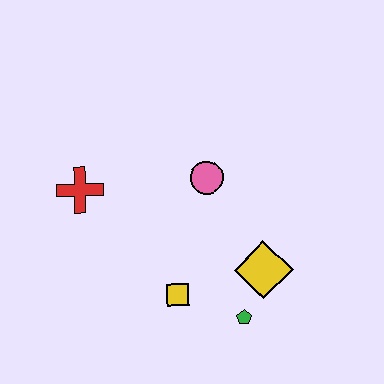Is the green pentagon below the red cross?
Yes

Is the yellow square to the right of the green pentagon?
No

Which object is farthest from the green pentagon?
The red cross is farthest from the green pentagon.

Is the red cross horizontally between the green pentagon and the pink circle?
No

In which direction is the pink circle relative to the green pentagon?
The pink circle is above the green pentagon.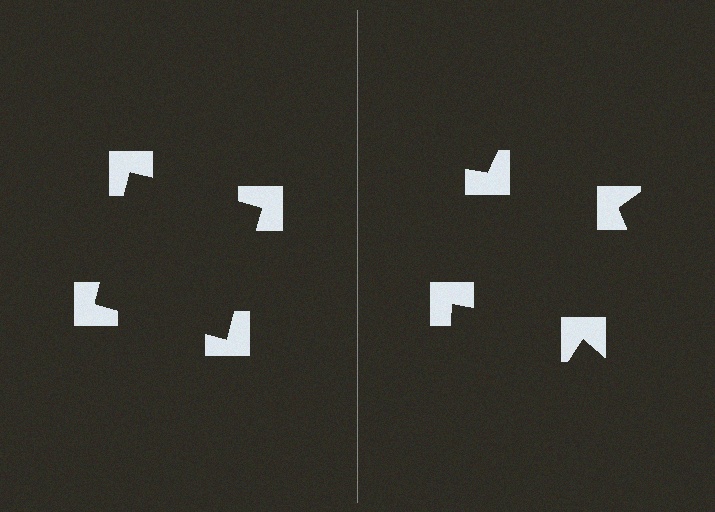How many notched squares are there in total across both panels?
8 — 4 on each side.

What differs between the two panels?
The notched squares are positioned identically on both sides; only the wedge orientations differ. On the left they align to a square; on the right they are misaligned.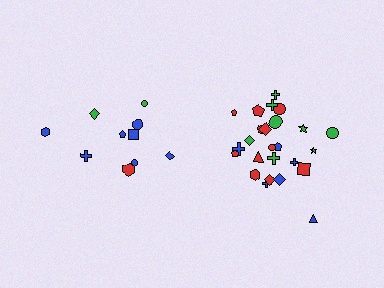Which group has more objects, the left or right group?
The right group.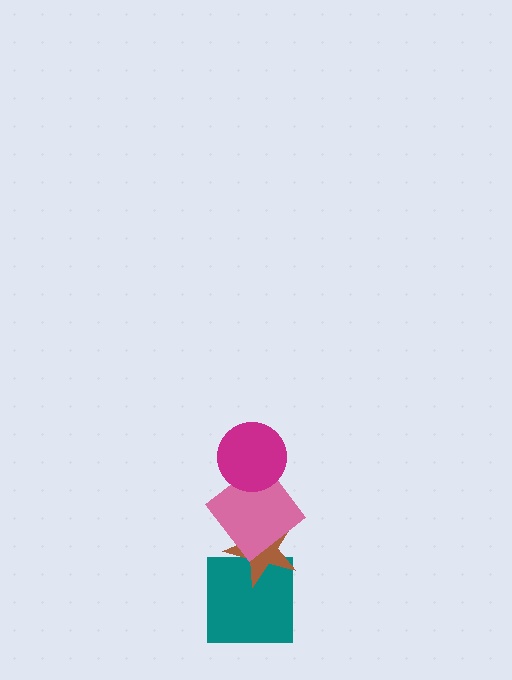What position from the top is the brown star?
The brown star is 3rd from the top.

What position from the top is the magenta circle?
The magenta circle is 1st from the top.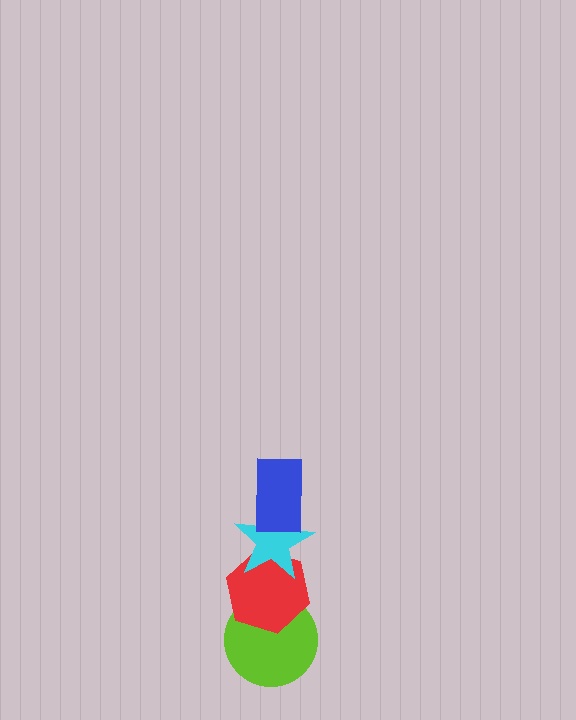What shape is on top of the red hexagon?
The cyan star is on top of the red hexagon.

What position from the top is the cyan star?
The cyan star is 2nd from the top.